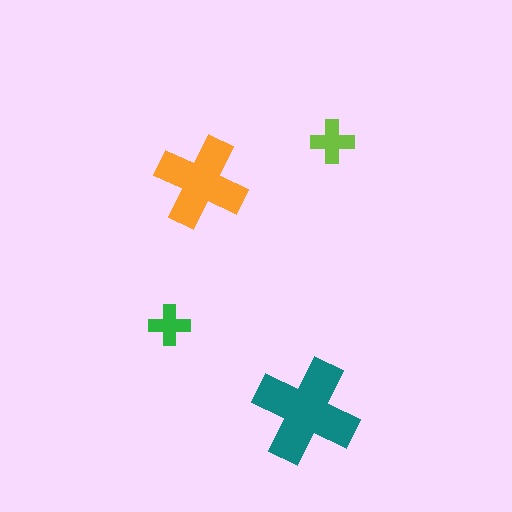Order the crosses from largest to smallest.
the teal one, the orange one, the lime one, the green one.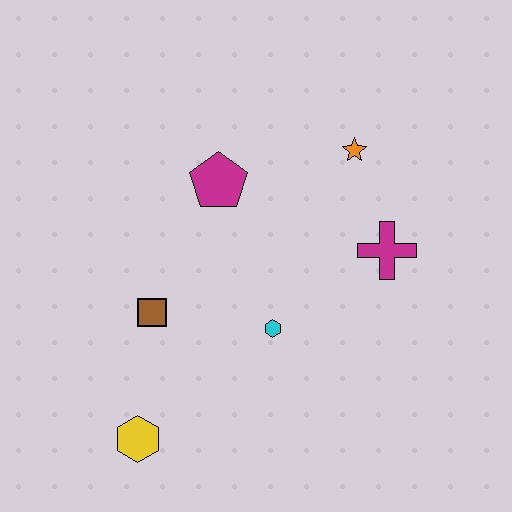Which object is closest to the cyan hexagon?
The brown square is closest to the cyan hexagon.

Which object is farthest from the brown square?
The orange star is farthest from the brown square.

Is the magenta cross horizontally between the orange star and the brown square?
No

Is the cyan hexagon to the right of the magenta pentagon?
Yes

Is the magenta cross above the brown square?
Yes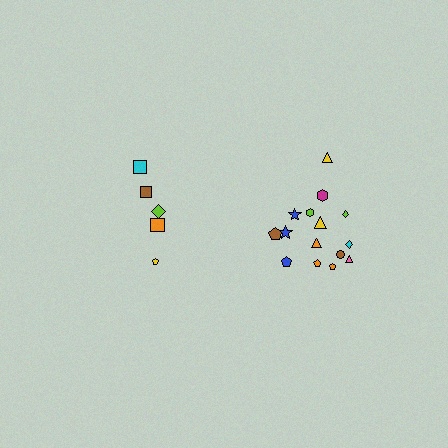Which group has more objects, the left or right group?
The right group.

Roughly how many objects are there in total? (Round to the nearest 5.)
Roughly 20 objects in total.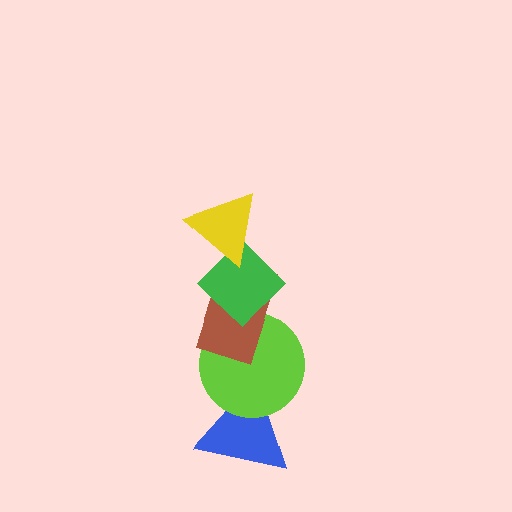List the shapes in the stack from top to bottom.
From top to bottom: the yellow triangle, the green diamond, the brown rectangle, the lime circle, the blue triangle.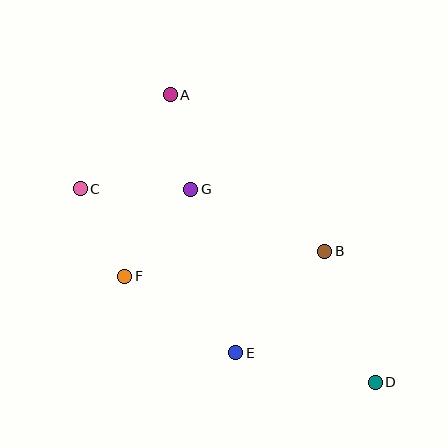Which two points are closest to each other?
Points A and G are closest to each other.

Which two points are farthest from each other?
Points A and D are farthest from each other.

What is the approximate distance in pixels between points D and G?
The distance between D and G is approximately 267 pixels.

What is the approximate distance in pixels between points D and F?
The distance between D and F is approximately 272 pixels.